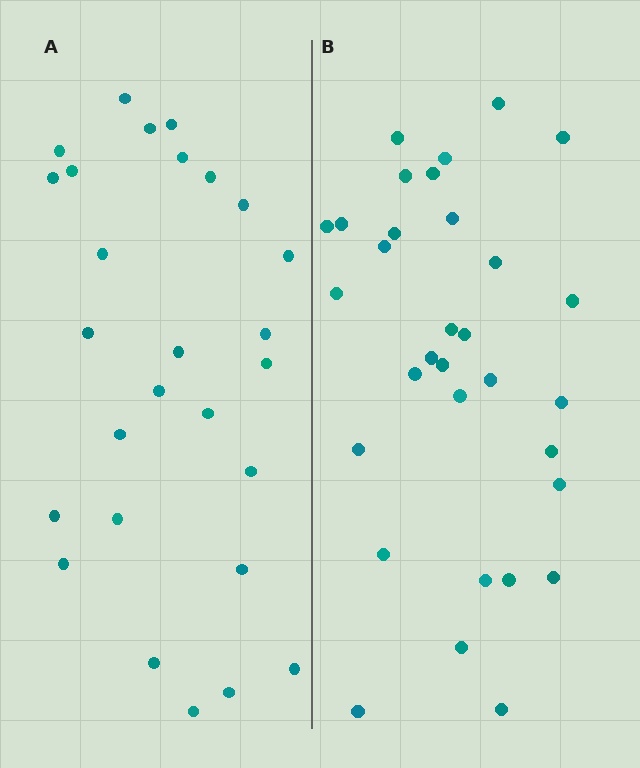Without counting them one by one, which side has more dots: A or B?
Region B (the right region) has more dots.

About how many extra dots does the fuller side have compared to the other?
Region B has about 5 more dots than region A.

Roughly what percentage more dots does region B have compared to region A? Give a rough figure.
About 20% more.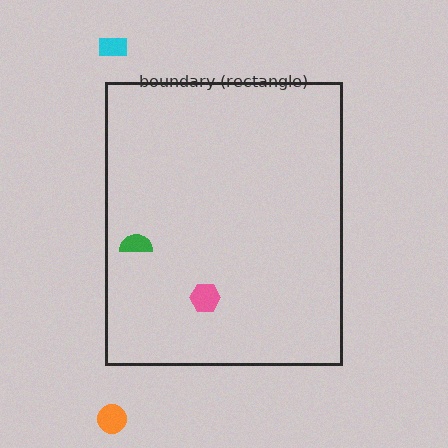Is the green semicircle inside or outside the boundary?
Inside.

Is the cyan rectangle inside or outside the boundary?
Outside.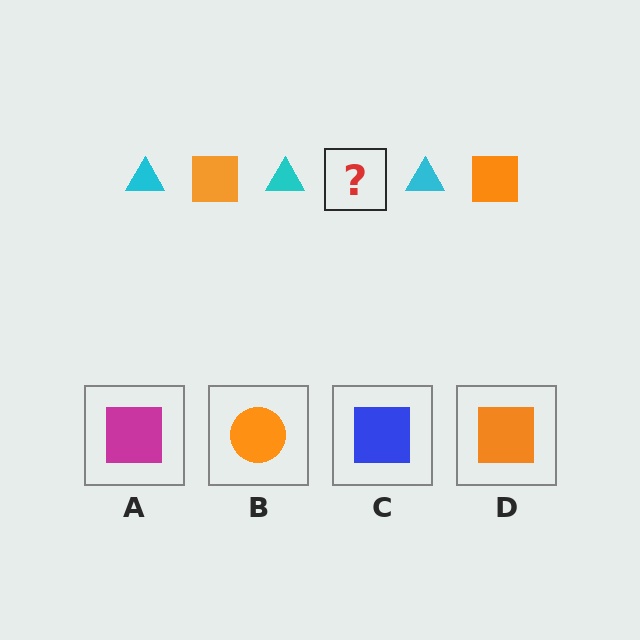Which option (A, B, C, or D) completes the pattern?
D.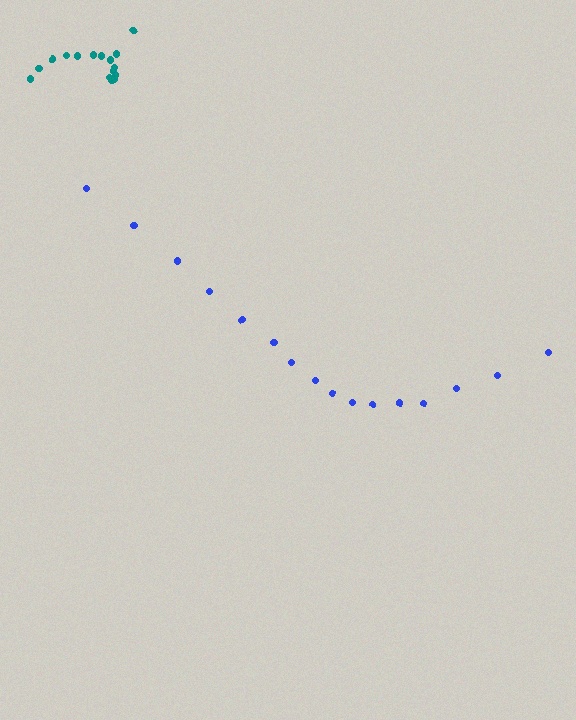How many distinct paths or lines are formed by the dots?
There are 2 distinct paths.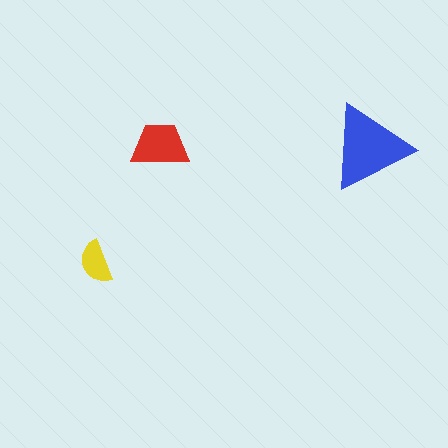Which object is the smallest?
The yellow semicircle.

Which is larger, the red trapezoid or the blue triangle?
The blue triangle.